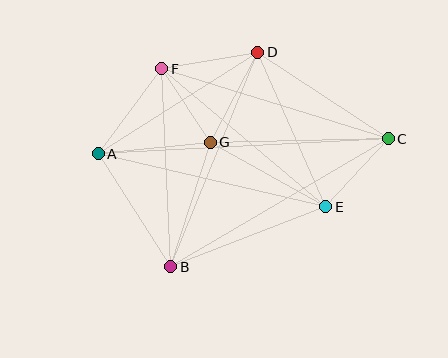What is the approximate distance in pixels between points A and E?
The distance between A and E is approximately 233 pixels.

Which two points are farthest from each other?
Points A and C are farthest from each other.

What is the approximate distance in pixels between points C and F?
The distance between C and F is approximately 237 pixels.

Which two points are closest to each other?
Points F and G are closest to each other.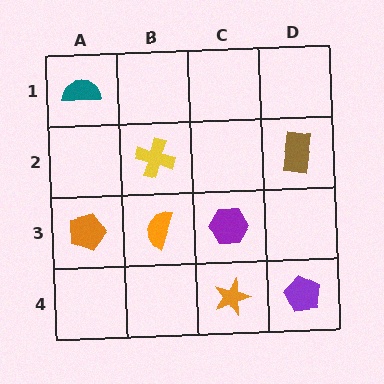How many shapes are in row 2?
2 shapes.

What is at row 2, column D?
A brown rectangle.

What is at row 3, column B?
An orange semicircle.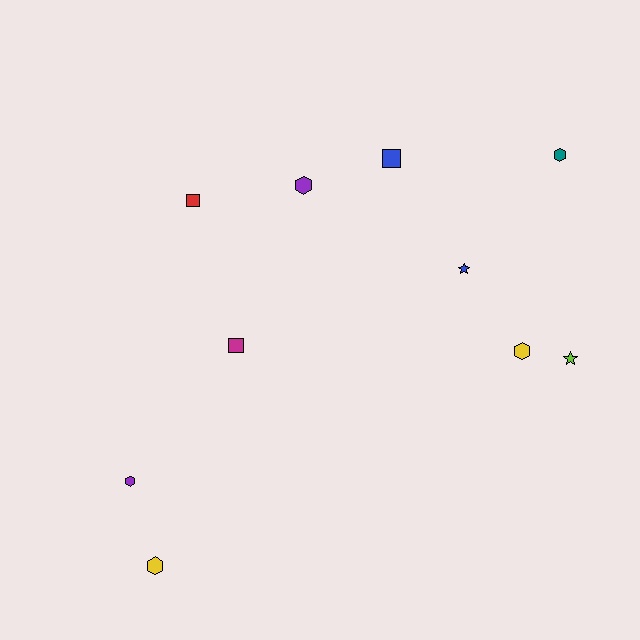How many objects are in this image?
There are 10 objects.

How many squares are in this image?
There are 3 squares.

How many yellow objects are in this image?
There are 2 yellow objects.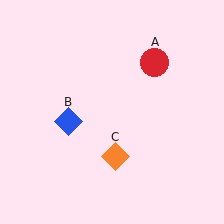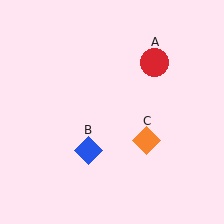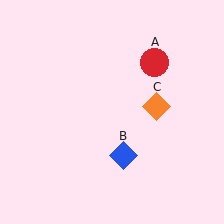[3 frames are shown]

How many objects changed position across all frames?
2 objects changed position: blue diamond (object B), orange diamond (object C).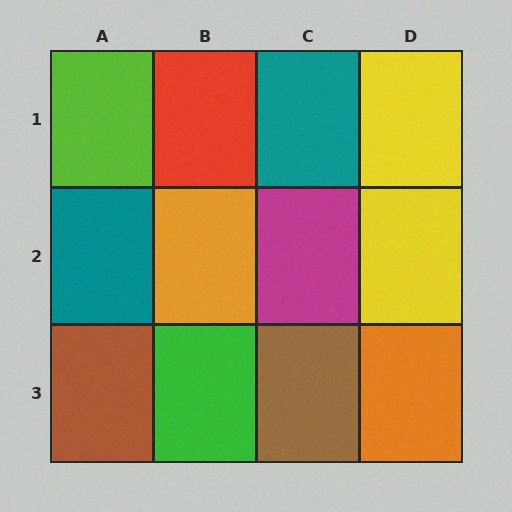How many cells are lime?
1 cell is lime.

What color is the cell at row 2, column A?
Teal.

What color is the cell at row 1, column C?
Teal.